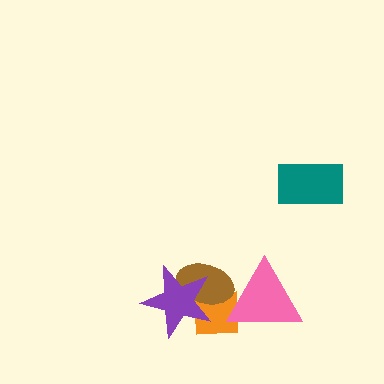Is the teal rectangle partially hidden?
No, no other shape covers it.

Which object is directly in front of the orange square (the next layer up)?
The brown ellipse is directly in front of the orange square.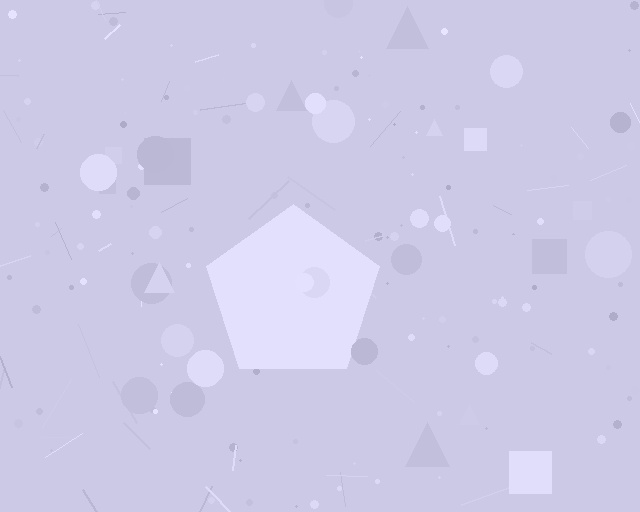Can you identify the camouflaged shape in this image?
The camouflaged shape is a pentagon.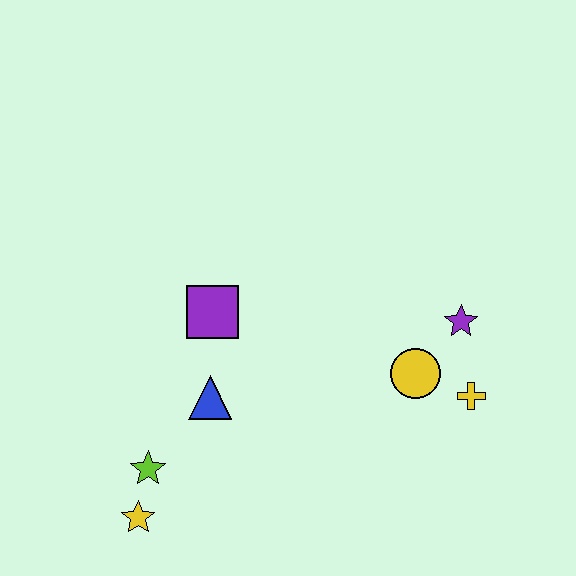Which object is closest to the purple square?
The blue triangle is closest to the purple square.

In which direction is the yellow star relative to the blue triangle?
The yellow star is below the blue triangle.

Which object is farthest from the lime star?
The purple star is farthest from the lime star.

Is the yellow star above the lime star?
No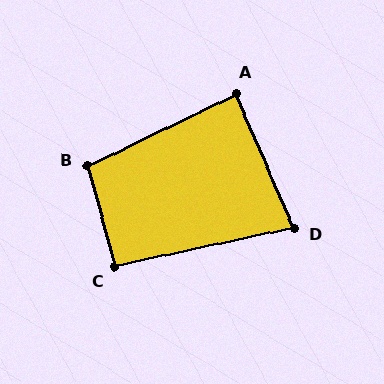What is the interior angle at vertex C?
Approximately 93 degrees (approximately right).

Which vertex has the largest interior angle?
B, at approximately 101 degrees.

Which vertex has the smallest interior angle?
D, at approximately 79 degrees.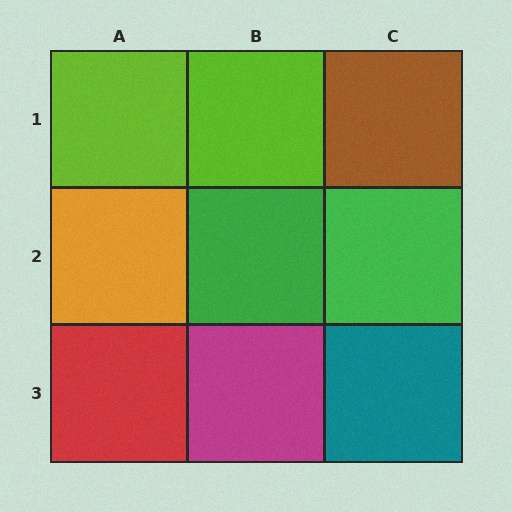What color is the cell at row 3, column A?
Red.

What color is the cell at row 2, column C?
Green.